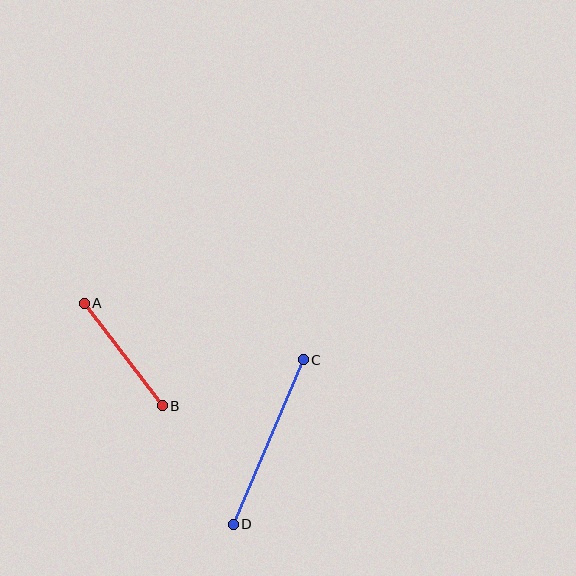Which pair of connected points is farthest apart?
Points C and D are farthest apart.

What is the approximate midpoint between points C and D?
The midpoint is at approximately (268, 442) pixels.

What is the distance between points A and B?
The distance is approximately 129 pixels.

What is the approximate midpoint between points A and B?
The midpoint is at approximately (123, 355) pixels.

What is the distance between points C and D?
The distance is approximately 179 pixels.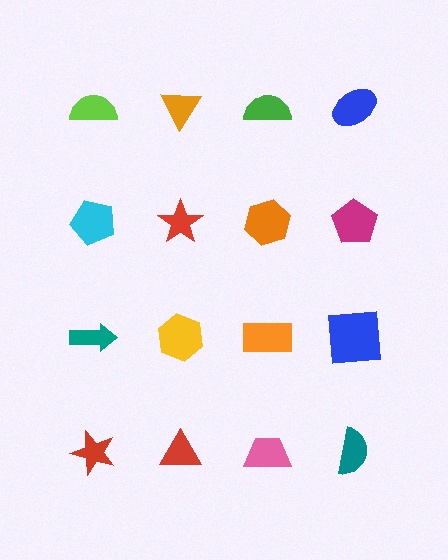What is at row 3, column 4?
A blue square.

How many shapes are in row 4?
4 shapes.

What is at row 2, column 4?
A magenta pentagon.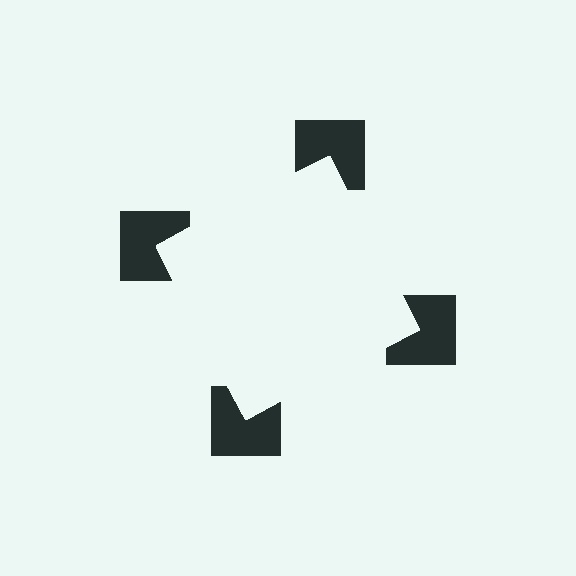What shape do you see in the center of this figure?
An illusory square — its edges are inferred from the aligned wedge cuts in the notched squares, not physically drawn.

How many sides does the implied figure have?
4 sides.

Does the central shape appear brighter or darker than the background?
It typically appears slightly brighter than the background, even though no actual brightness change is drawn.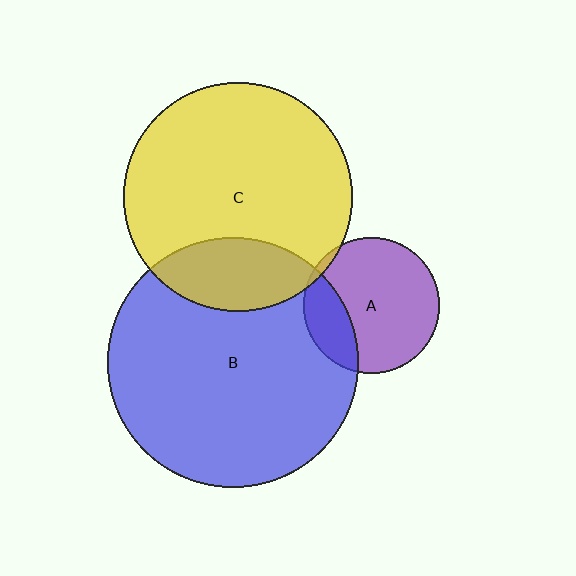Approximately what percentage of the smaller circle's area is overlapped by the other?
Approximately 20%.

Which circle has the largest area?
Circle B (blue).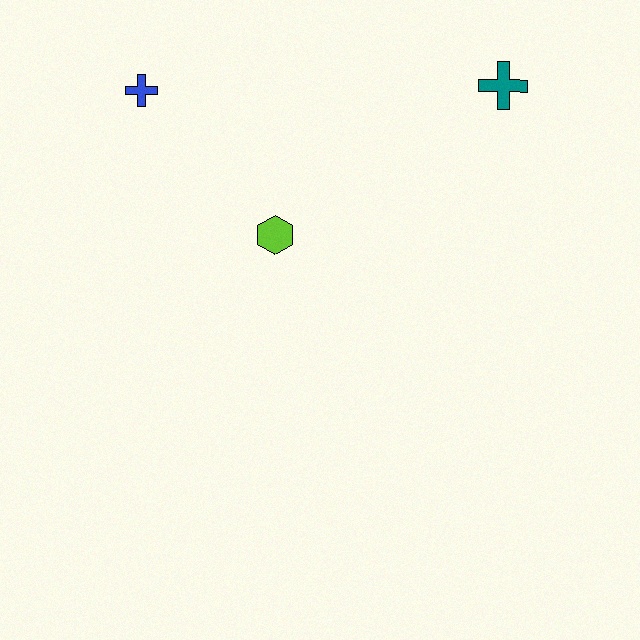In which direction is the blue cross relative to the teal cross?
The blue cross is to the left of the teal cross.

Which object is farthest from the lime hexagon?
The teal cross is farthest from the lime hexagon.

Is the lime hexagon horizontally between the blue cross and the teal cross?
Yes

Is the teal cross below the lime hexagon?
No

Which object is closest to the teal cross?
The lime hexagon is closest to the teal cross.